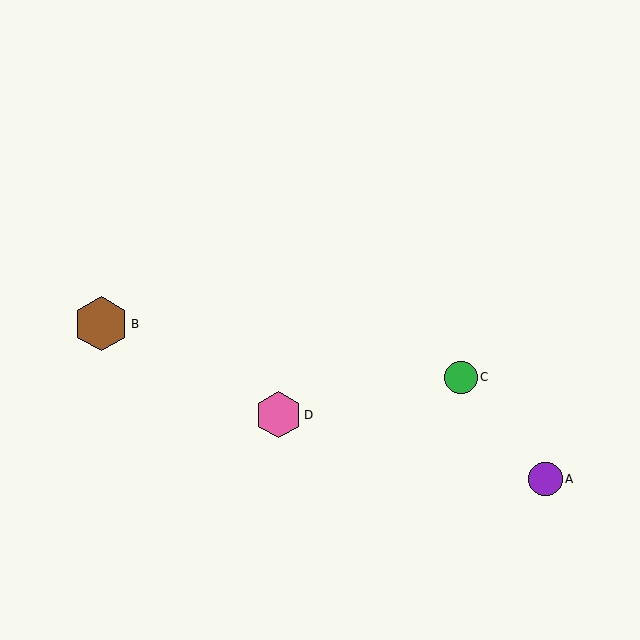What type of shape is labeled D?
Shape D is a pink hexagon.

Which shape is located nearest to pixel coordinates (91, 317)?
The brown hexagon (labeled B) at (101, 324) is nearest to that location.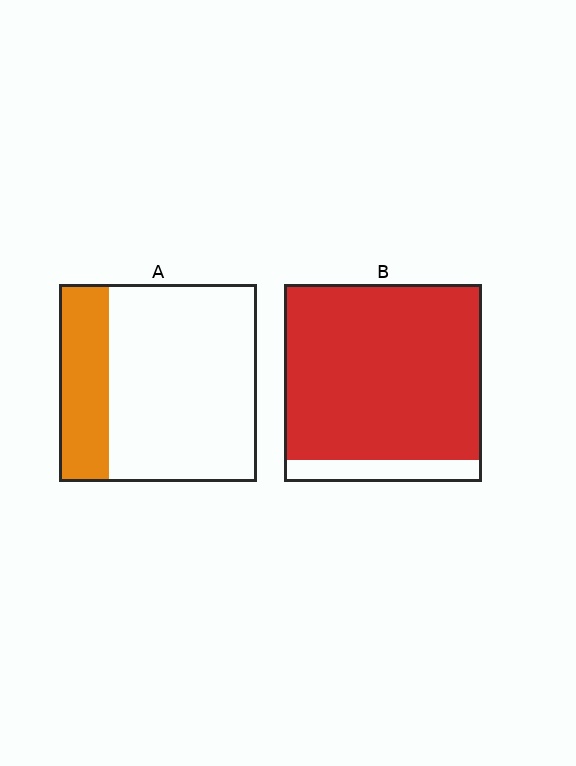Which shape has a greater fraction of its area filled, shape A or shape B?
Shape B.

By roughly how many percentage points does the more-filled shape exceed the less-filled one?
By roughly 65 percentage points (B over A).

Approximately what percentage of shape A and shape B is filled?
A is approximately 25% and B is approximately 90%.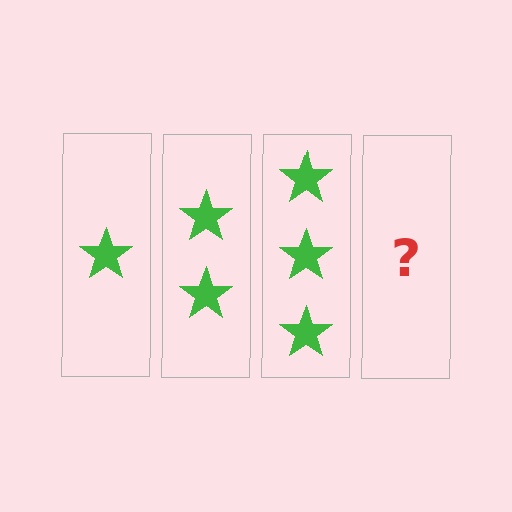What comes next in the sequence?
The next element should be 4 stars.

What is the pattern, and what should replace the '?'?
The pattern is that each step adds one more star. The '?' should be 4 stars.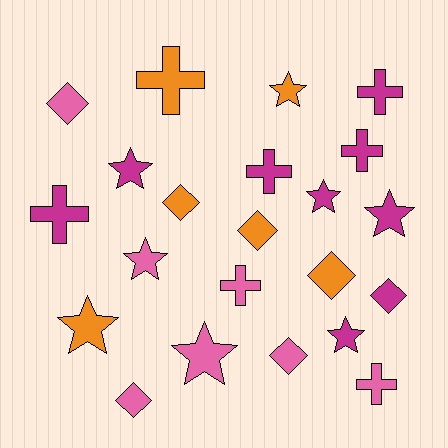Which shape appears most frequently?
Star, with 8 objects.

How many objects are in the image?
There are 22 objects.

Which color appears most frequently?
Magenta, with 9 objects.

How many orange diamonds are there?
There are 3 orange diamonds.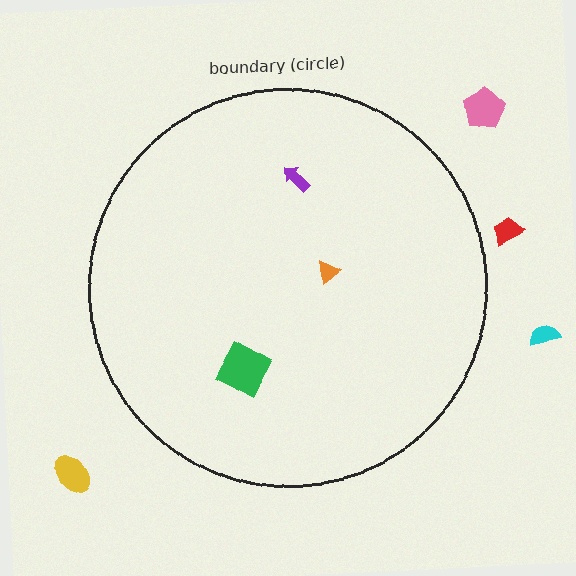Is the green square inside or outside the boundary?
Inside.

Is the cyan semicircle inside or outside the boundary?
Outside.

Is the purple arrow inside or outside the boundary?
Inside.